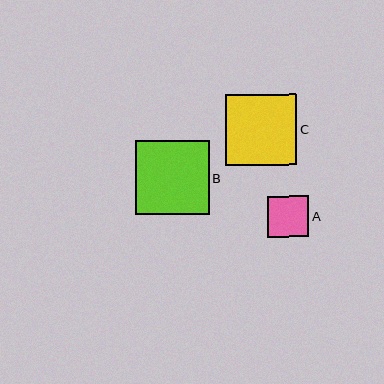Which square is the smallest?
Square A is the smallest with a size of approximately 42 pixels.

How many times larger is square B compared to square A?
Square B is approximately 1.8 times the size of square A.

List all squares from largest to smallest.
From largest to smallest: B, C, A.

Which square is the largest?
Square B is the largest with a size of approximately 74 pixels.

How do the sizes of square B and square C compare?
Square B and square C are approximately the same size.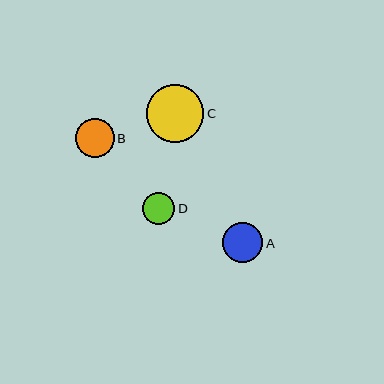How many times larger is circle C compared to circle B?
Circle C is approximately 1.5 times the size of circle B.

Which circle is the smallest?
Circle D is the smallest with a size of approximately 32 pixels.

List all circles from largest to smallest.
From largest to smallest: C, A, B, D.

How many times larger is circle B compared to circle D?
Circle B is approximately 1.2 times the size of circle D.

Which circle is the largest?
Circle C is the largest with a size of approximately 57 pixels.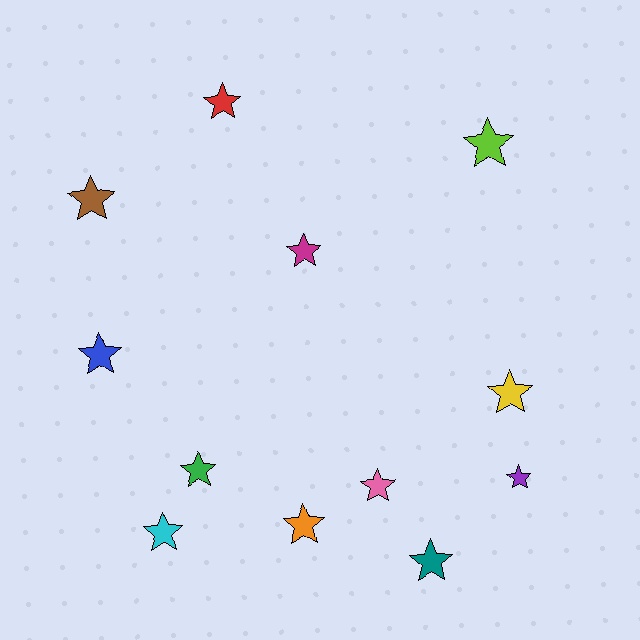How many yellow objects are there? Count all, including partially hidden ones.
There is 1 yellow object.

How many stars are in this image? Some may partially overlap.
There are 12 stars.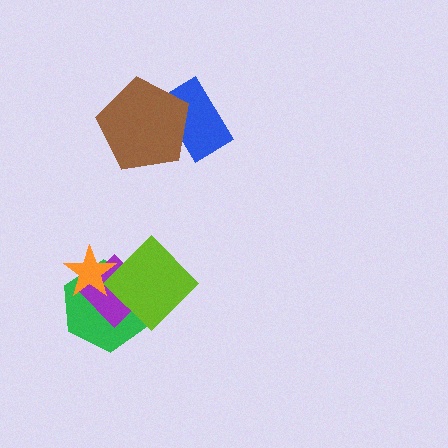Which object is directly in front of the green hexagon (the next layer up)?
The purple diamond is directly in front of the green hexagon.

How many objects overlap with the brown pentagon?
1 object overlaps with the brown pentagon.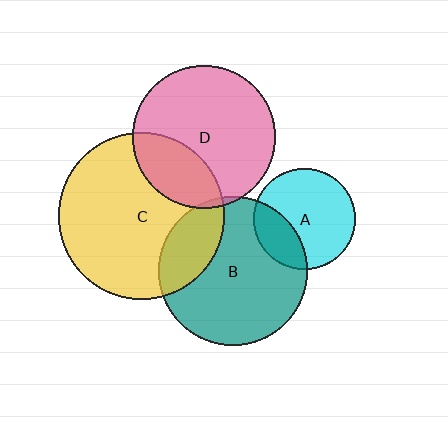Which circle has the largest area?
Circle C (yellow).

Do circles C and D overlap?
Yes.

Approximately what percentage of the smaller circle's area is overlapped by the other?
Approximately 25%.